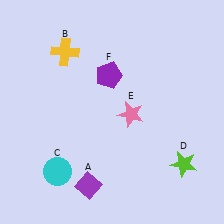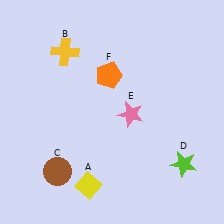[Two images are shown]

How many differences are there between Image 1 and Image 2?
There are 3 differences between the two images.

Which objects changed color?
A changed from purple to yellow. C changed from cyan to brown. F changed from purple to orange.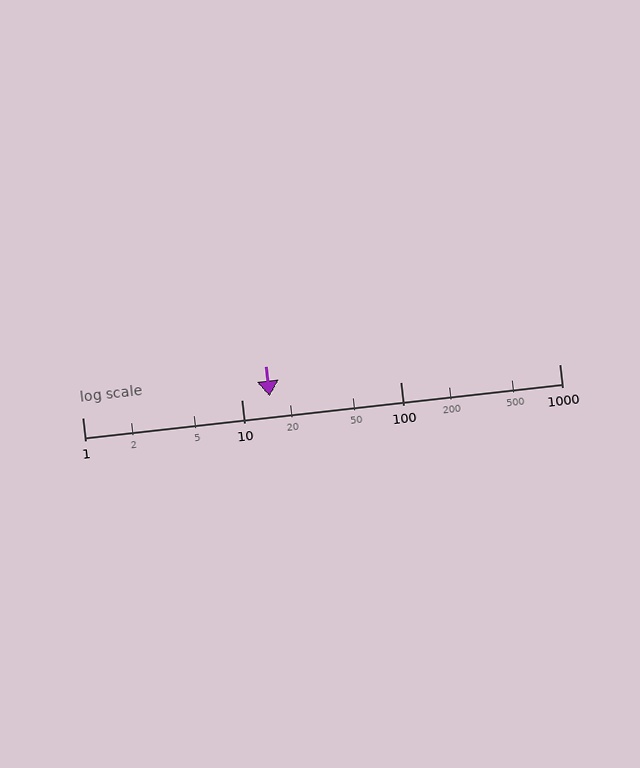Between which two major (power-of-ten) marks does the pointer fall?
The pointer is between 10 and 100.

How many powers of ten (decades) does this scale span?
The scale spans 3 decades, from 1 to 1000.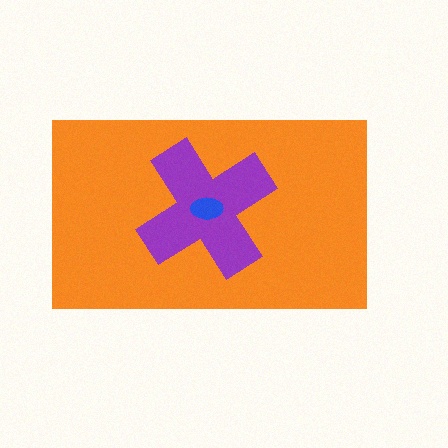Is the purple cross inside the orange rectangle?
Yes.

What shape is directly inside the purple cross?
The blue ellipse.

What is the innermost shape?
The blue ellipse.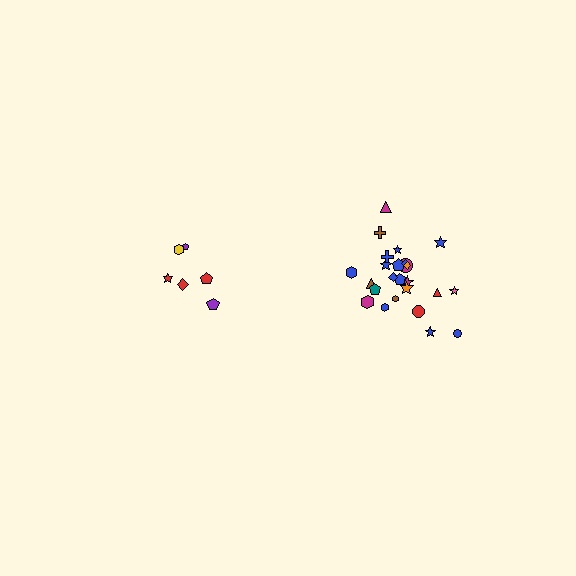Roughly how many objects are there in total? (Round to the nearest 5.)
Roughly 30 objects in total.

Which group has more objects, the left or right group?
The right group.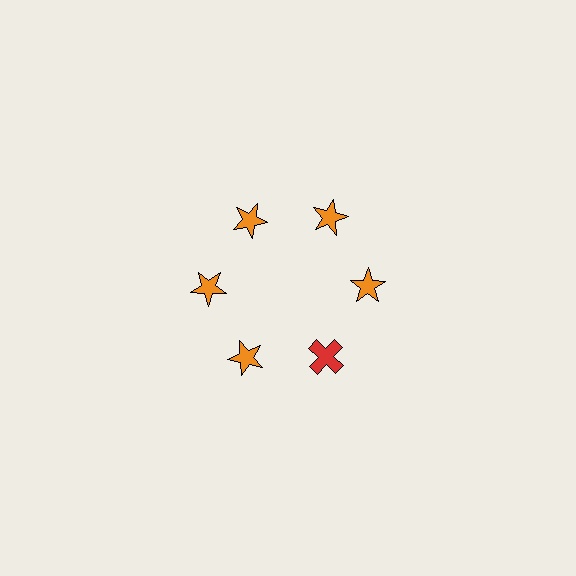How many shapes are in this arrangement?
There are 6 shapes arranged in a ring pattern.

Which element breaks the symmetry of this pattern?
The red cross at roughly the 5 o'clock position breaks the symmetry. All other shapes are orange stars.